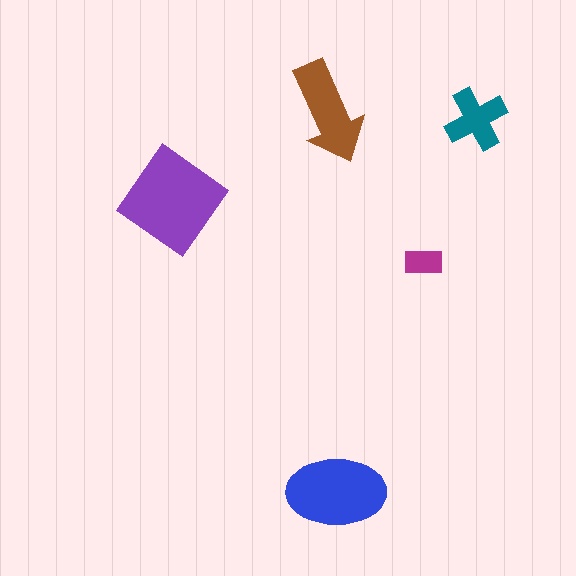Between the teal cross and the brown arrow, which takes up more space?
The brown arrow.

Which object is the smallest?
The magenta rectangle.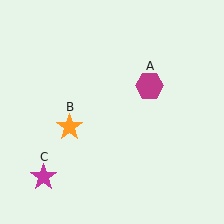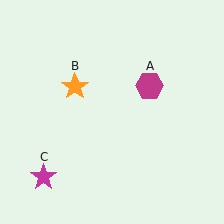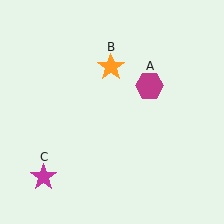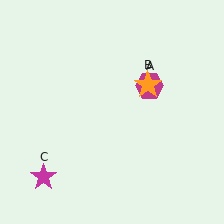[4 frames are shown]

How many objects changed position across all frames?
1 object changed position: orange star (object B).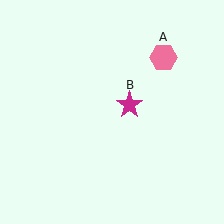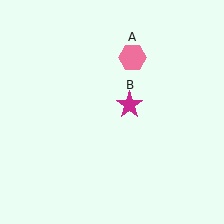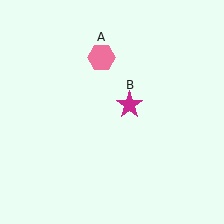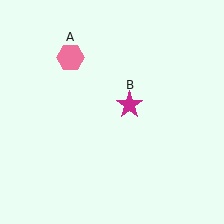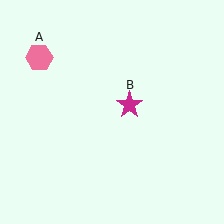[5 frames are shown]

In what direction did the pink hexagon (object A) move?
The pink hexagon (object A) moved left.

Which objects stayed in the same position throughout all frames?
Magenta star (object B) remained stationary.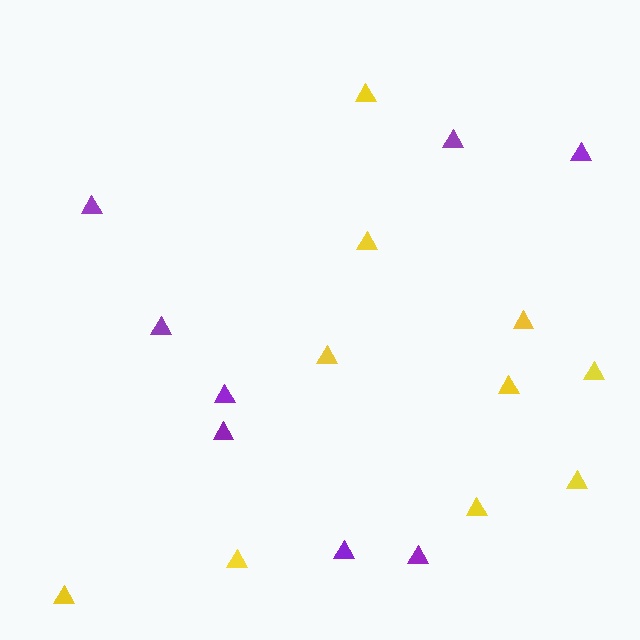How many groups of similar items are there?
There are 2 groups: one group of yellow triangles (10) and one group of purple triangles (8).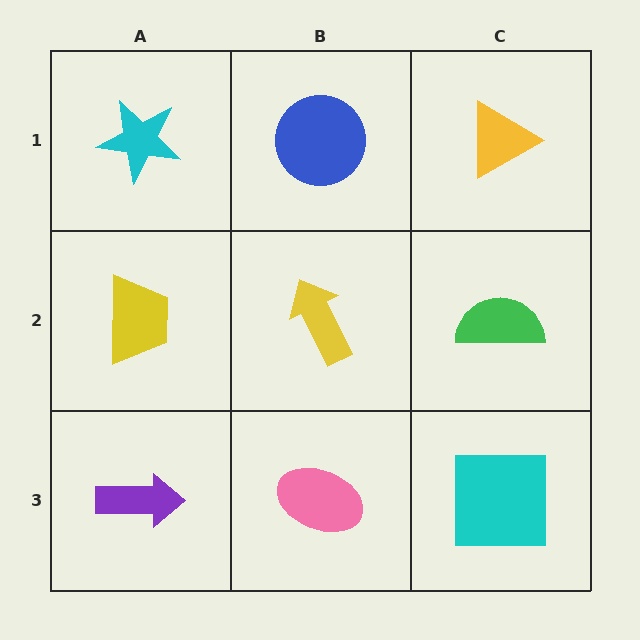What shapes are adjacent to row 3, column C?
A green semicircle (row 2, column C), a pink ellipse (row 3, column B).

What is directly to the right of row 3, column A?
A pink ellipse.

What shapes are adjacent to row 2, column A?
A cyan star (row 1, column A), a purple arrow (row 3, column A), a yellow arrow (row 2, column B).